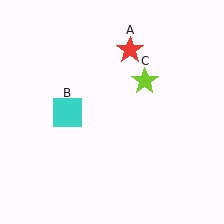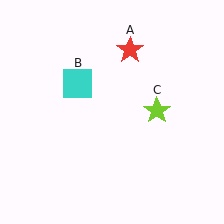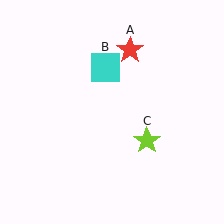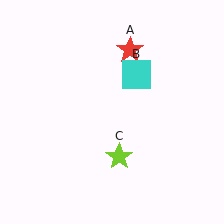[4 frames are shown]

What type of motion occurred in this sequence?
The cyan square (object B), lime star (object C) rotated clockwise around the center of the scene.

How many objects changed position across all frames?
2 objects changed position: cyan square (object B), lime star (object C).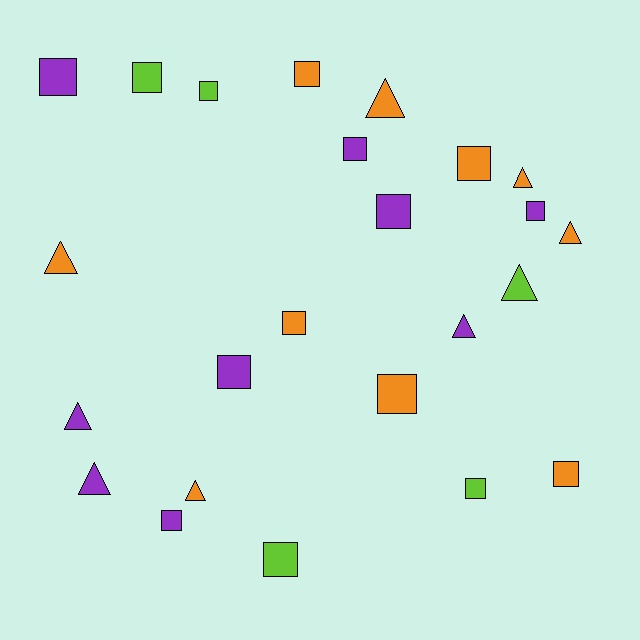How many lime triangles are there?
There is 1 lime triangle.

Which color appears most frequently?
Orange, with 10 objects.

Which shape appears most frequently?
Square, with 15 objects.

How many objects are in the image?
There are 24 objects.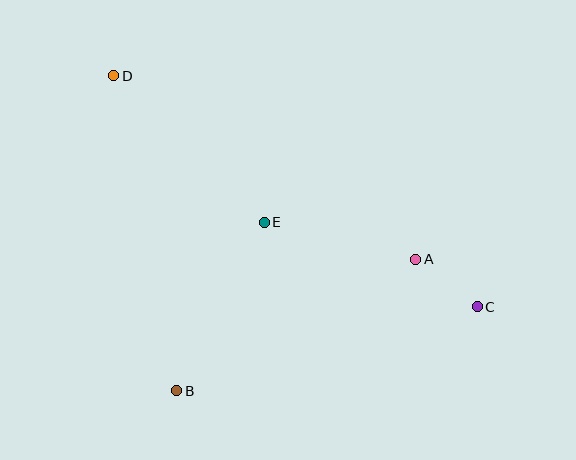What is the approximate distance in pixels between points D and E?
The distance between D and E is approximately 210 pixels.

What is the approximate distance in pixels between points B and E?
The distance between B and E is approximately 190 pixels.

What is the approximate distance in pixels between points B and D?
The distance between B and D is approximately 322 pixels.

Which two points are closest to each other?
Points A and C are closest to each other.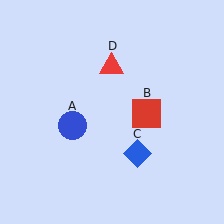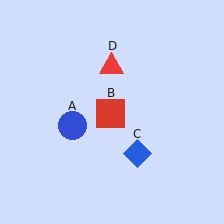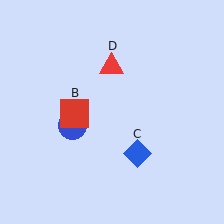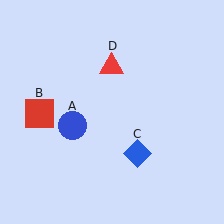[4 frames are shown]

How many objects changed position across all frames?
1 object changed position: red square (object B).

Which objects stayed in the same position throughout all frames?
Blue circle (object A) and blue diamond (object C) and red triangle (object D) remained stationary.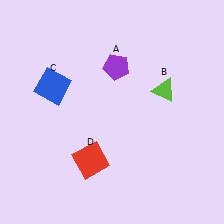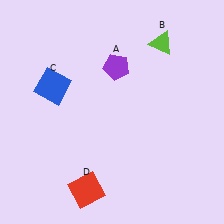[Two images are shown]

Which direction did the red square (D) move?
The red square (D) moved down.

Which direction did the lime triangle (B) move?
The lime triangle (B) moved up.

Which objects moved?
The objects that moved are: the lime triangle (B), the red square (D).